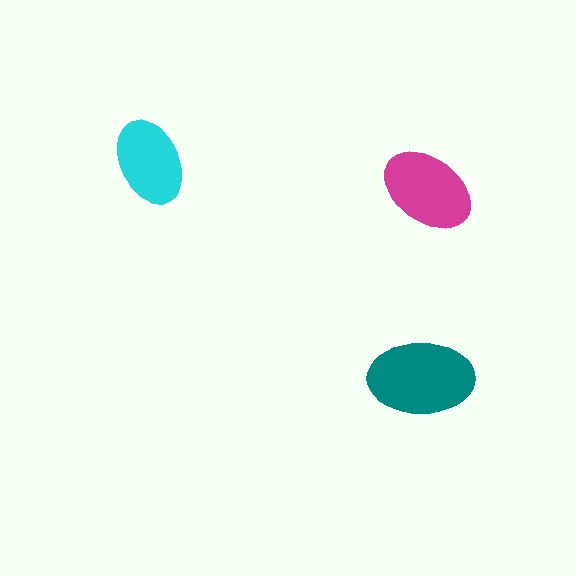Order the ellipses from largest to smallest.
the teal one, the magenta one, the cyan one.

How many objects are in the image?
There are 3 objects in the image.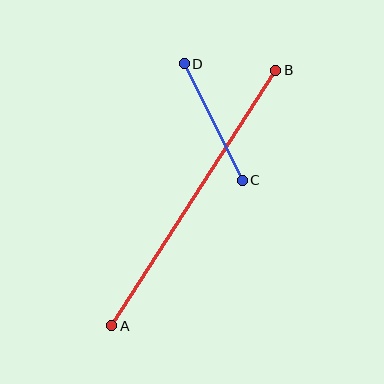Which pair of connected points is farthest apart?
Points A and B are farthest apart.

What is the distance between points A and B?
The distance is approximately 304 pixels.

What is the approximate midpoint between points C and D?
The midpoint is at approximately (213, 122) pixels.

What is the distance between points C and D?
The distance is approximately 130 pixels.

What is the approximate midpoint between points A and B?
The midpoint is at approximately (194, 198) pixels.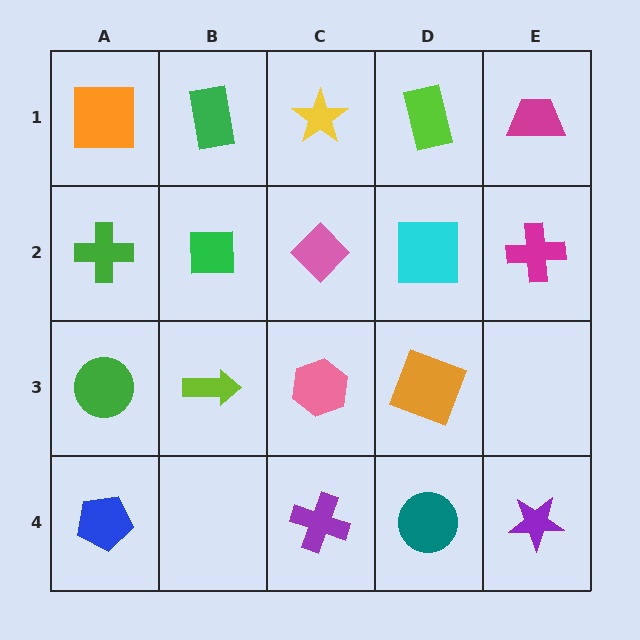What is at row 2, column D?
A cyan square.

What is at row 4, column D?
A teal circle.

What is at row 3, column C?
A pink hexagon.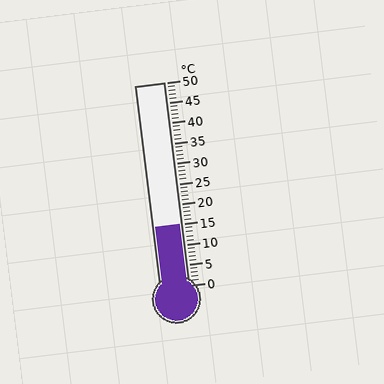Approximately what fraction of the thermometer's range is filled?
The thermometer is filled to approximately 30% of its range.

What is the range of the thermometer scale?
The thermometer scale ranges from 0°C to 50°C.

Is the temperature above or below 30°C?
The temperature is below 30°C.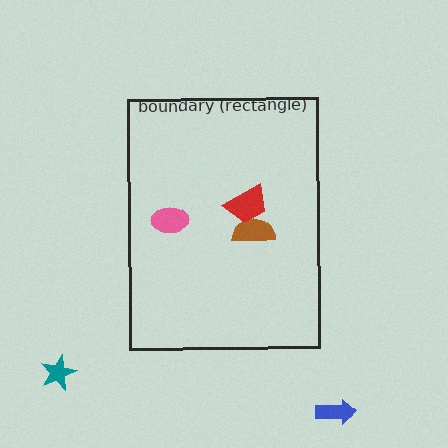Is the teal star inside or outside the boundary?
Outside.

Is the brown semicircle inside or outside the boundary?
Inside.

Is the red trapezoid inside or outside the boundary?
Inside.